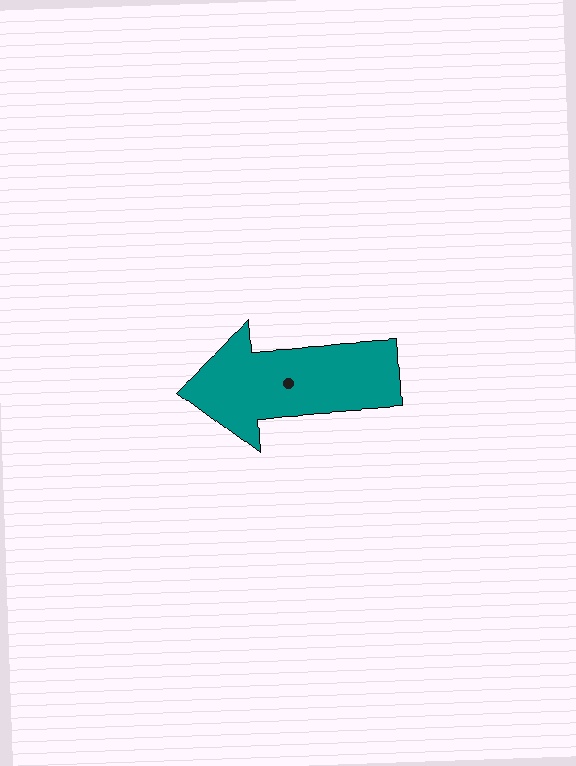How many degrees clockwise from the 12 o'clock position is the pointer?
Approximately 266 degrees.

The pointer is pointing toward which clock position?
Roughly 9 o'clock.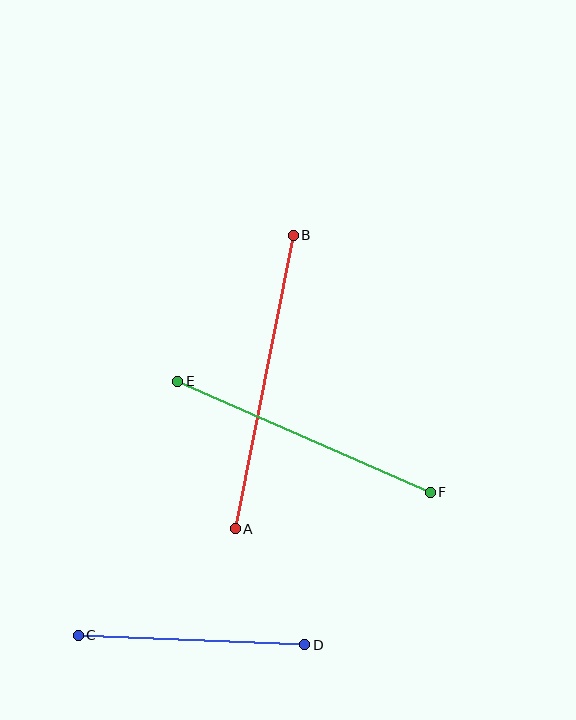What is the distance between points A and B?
The distance is approximately 299 pixels.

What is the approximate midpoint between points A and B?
The midpoint is at approximately (264, 382) pixels.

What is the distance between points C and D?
The distance is approximately 227 pixels.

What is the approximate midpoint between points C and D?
The midpoint is at approximately (192, 640) pixels.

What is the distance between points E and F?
The distance is approximately 276 pixels.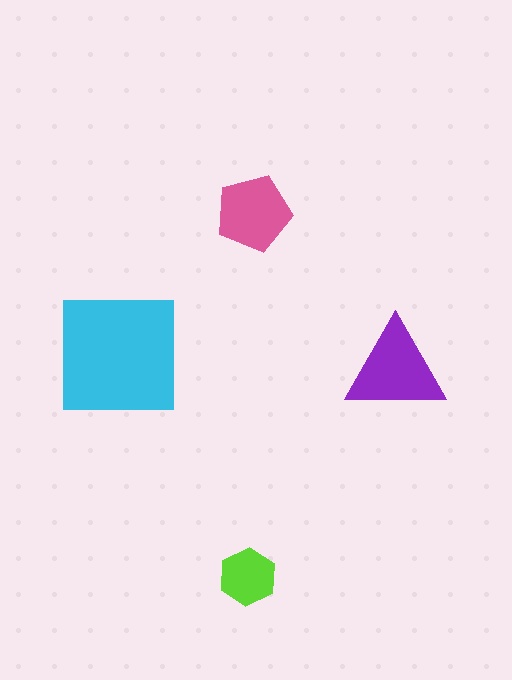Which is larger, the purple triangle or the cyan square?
The cyan square.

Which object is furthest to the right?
The purple triangle is rightmost.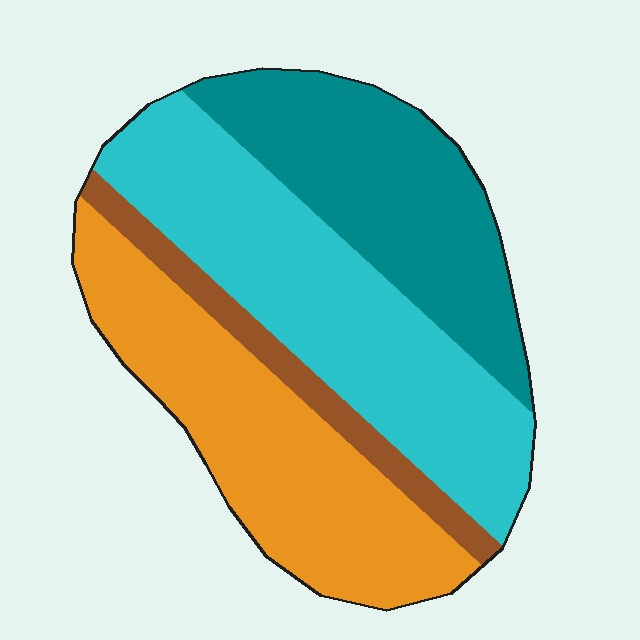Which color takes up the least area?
Brown, at roughly 10%.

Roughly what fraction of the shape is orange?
Orange covers 30% of the shape.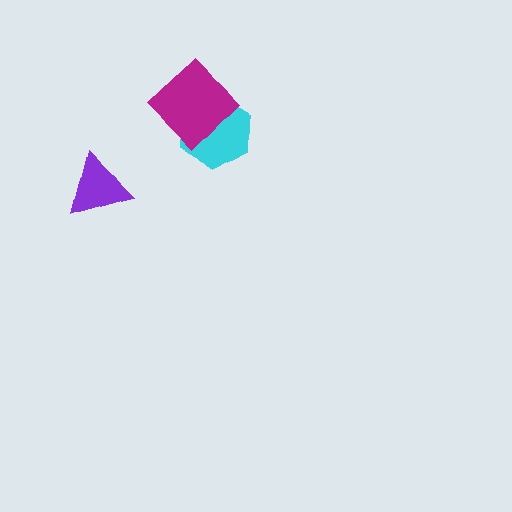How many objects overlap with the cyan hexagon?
1 object overlaps with the cyan hexagon.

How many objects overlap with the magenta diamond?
1 object overlaps with the magenta diamond.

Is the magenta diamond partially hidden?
No, no other shape covers it.